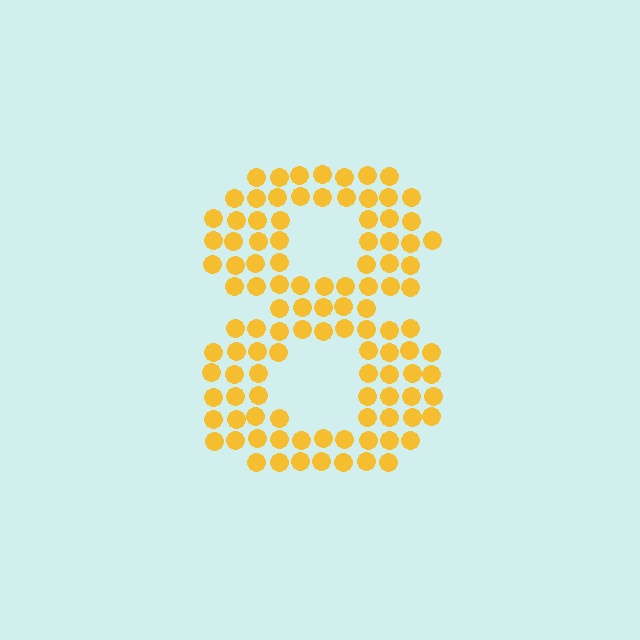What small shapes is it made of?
It is made of small circles.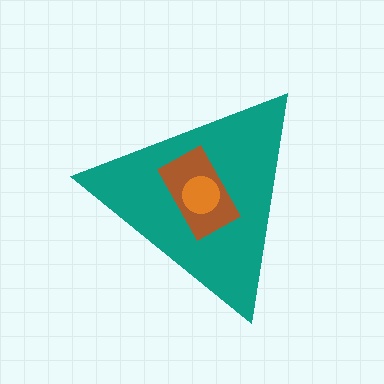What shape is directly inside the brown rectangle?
The orange circle.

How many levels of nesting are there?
3.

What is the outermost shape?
The teal triangle.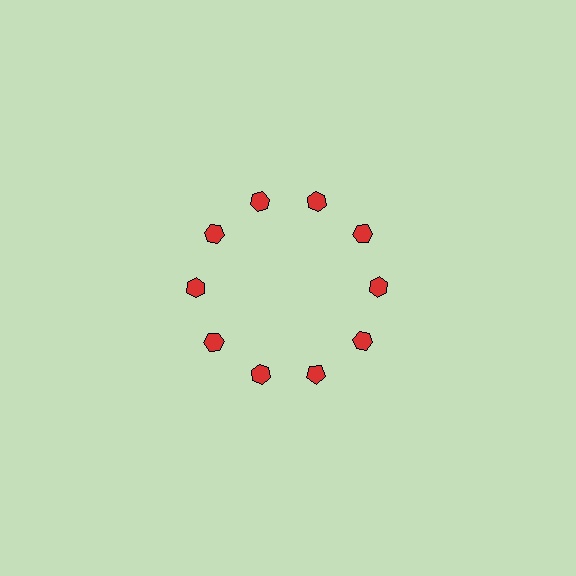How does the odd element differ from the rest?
It has a different shape: pentagon instead of hexagon.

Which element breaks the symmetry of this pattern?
The red pentagon at roughly the 5 o'clock position breaks the symmetry. All other shapes are red hexagons.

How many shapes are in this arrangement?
There are 10 shapes arranged in a ring pattern.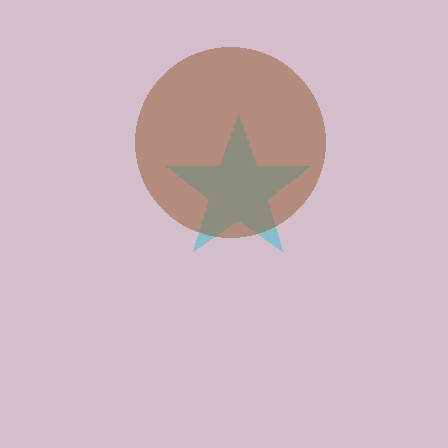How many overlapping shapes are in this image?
There are 2 overlapping shapes in the image.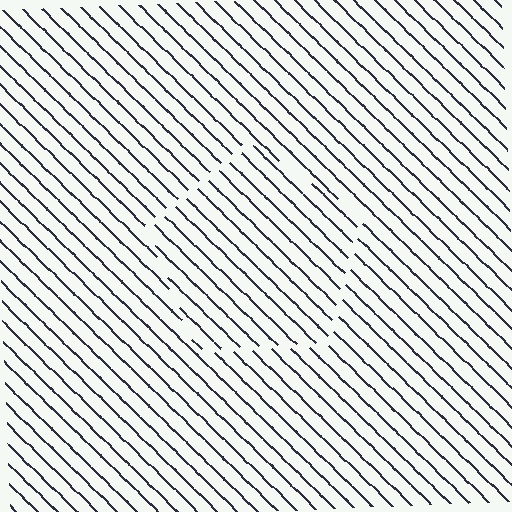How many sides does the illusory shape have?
5 sides — the line-ends trace a pentagon.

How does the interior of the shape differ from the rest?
The interior of the shape contains the same grating, shifted by half a period — the contour is defined by the phase discontinuity where line-ends from the inner and outer gratings abut.